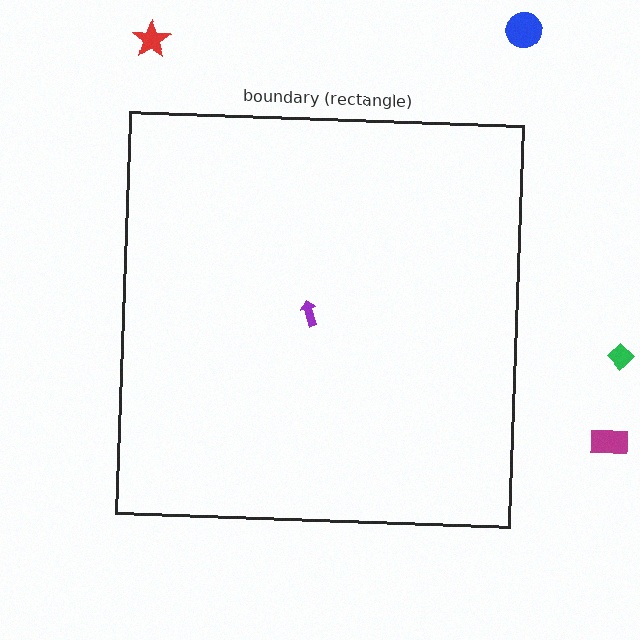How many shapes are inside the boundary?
1 inside, 4 outside.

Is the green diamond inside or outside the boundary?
Outside.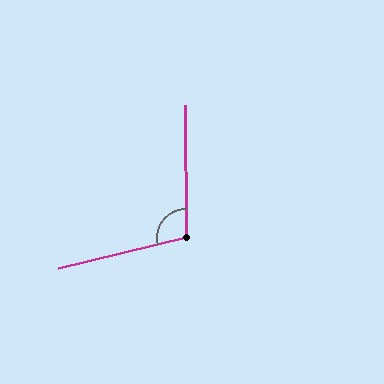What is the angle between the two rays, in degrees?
Approximately 103 degrees.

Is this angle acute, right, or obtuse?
It is obtuse.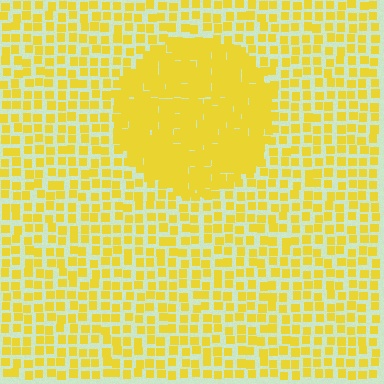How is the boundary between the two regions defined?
The boundary is defined by a change in element density (approximately 2.2x ratio). All elements are the same color, size, and shape.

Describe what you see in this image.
The image contains small yellow elements arranged at two different densities. A circle-shaped region is visible where the elements are more densely packed than the surrounding area.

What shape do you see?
I see a circle.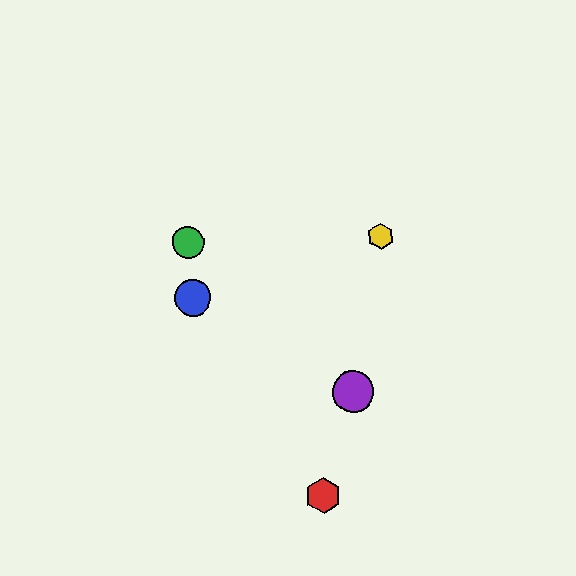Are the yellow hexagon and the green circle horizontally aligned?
Yes, both are at y≈236.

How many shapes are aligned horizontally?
2 shapes (the green circle, the yellow hexagon) are aligned horizontally.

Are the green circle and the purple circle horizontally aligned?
No, the green circle is at y≈242 and the purple circle is at y≈391.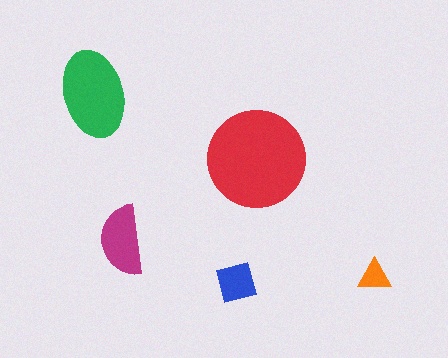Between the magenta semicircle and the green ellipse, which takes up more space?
The green ellipse.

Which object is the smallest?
The orange triangle.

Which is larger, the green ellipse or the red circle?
The red circle.